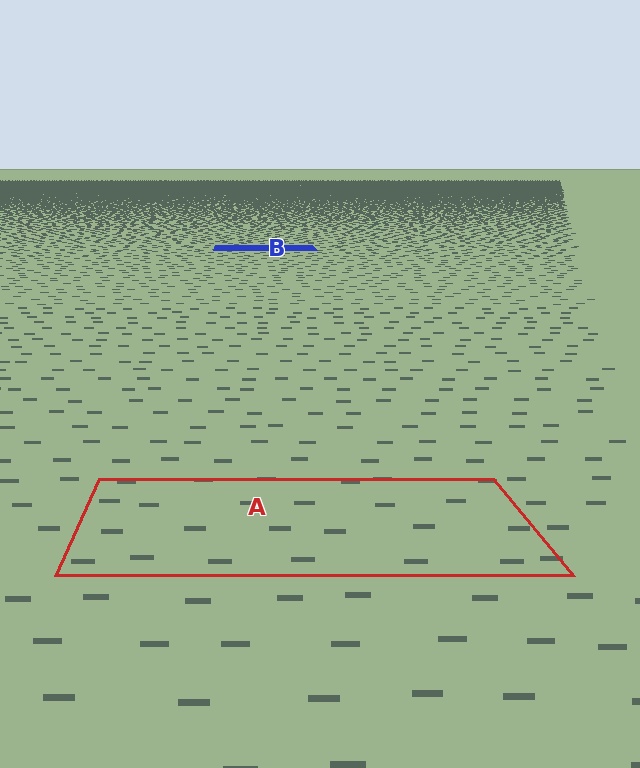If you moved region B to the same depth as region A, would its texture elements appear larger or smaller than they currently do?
They would appear larger. At a closer depth, the same texture elements are projected at a bigger on-screen size.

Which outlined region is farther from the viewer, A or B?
Region B is farther from the viewer — the texture elements inside it appear smaller and more densely packed.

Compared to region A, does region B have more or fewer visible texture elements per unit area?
Region B has more texture elements per unit area — they are packed more densely because it is farther away.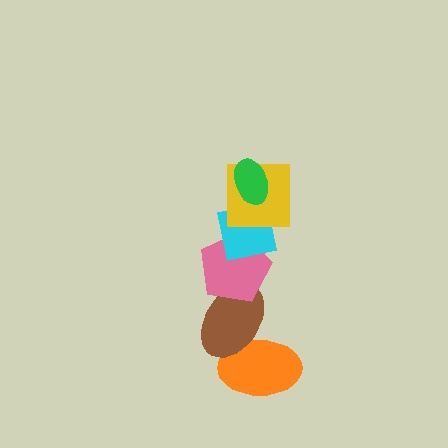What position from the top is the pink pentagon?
The pink pentagon is 4th from the top.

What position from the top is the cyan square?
The cyan square is 3rd from the top.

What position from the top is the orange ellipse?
The orange ellipse is 6th from the top.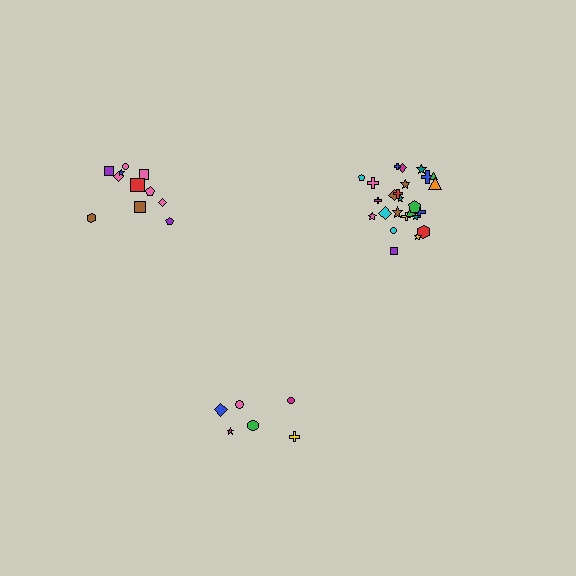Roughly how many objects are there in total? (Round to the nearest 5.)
Roughly 45 objects in total.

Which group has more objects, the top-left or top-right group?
The top-right group.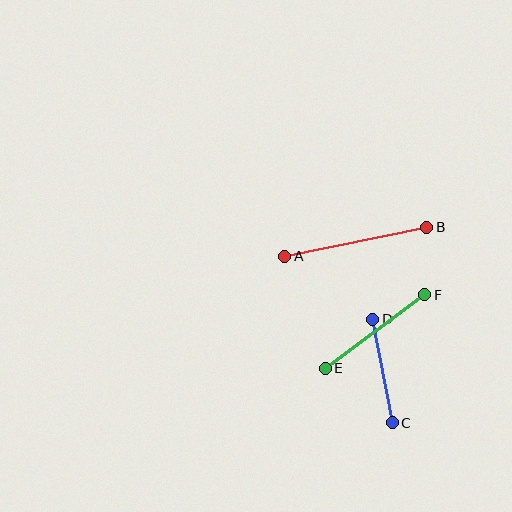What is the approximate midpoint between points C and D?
The midpoint is at approximately (382, 371) pixels.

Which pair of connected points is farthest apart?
Points A and B are farthest apart.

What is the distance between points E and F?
The distance is approximately 123 pixels.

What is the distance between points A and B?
The distance is approximately 145 pixels.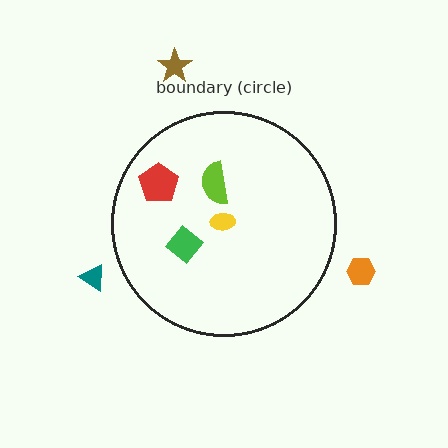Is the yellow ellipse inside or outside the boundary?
Inside.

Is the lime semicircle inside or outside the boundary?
Inside.